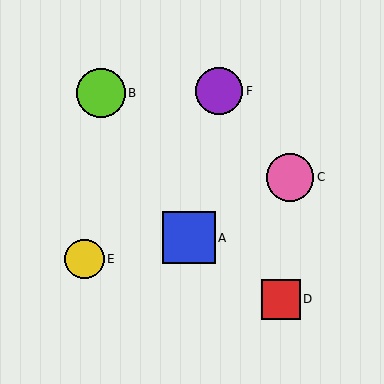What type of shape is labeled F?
Shape F is a purple circle.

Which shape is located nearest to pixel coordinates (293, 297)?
The red square (labeled D) at (281, 299) is nearest to that location.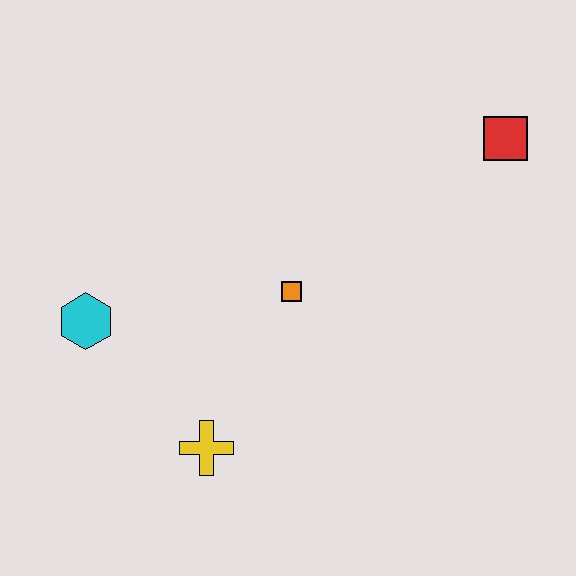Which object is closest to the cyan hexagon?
The yellow cross is closest to the cyan hexagon.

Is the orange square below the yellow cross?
No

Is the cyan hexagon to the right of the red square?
No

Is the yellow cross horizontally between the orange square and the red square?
No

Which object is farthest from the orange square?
The red square is farthest from the orange square.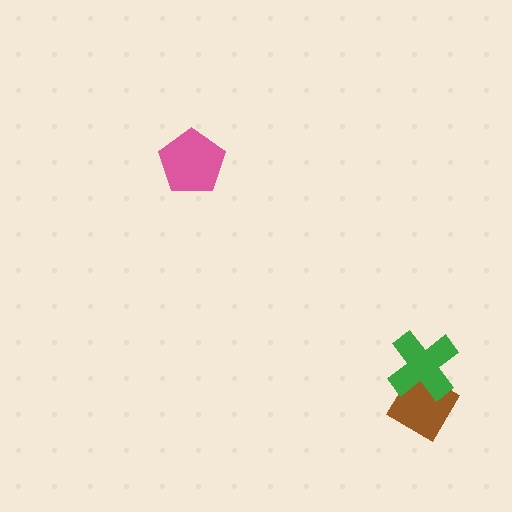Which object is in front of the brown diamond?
The green cross is in front of the brown diamond.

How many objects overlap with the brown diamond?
1 object overlaps with the brown diamond.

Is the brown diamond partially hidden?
Yes, it is partially covered by another shape.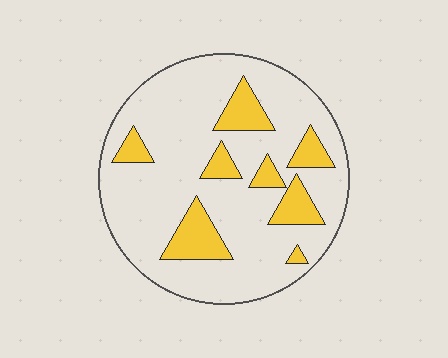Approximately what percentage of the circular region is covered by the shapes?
Approximately 20%.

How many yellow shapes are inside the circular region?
8.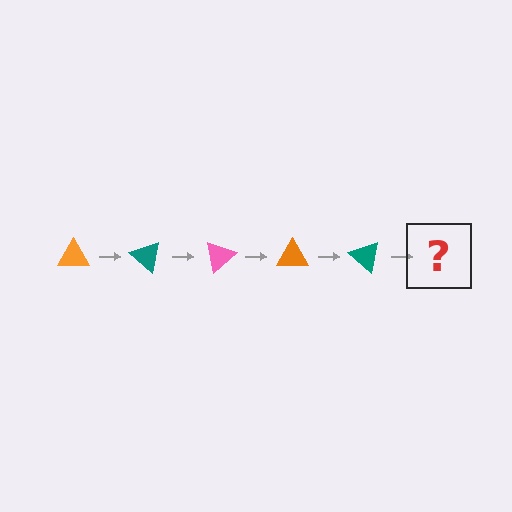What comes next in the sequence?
The next element should be a pink triangle, rotated 200 degrees from the start.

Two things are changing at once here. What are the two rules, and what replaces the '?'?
The two rules are that it rotates 40 degrees each step and the color cycles through orange, teal, and pink. The '?' should be a pink triangle, rotated 200 degrees from the start.